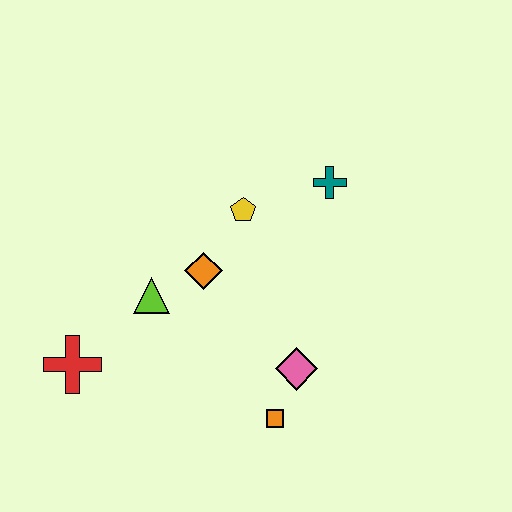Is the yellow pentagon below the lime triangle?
No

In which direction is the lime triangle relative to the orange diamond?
The lime triangle is to the left of the orange diamond.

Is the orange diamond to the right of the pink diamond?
No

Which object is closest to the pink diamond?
The orange square is closest to the pink diamond.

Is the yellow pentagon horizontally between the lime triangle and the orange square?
Yes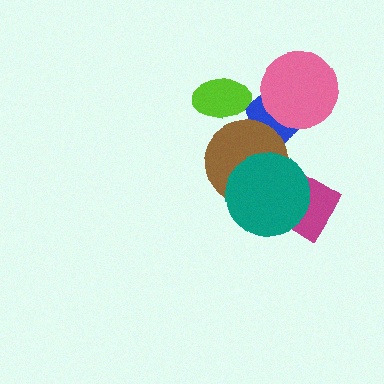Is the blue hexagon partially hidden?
Yes, it is partially covered by another shape.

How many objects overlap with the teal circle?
2 objects overlap with the teal circle.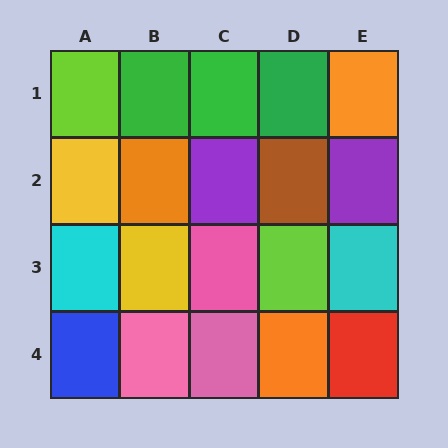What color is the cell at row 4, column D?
Orange.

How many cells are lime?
2 cells are lime.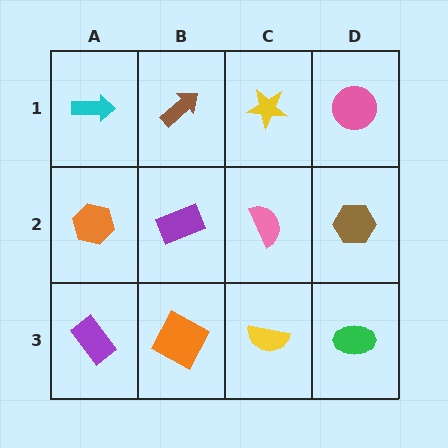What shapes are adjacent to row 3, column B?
A purple rectangle (row 2, column B), a purple rectangle (row 3, column A), a yellow semicircle (row 3, column C).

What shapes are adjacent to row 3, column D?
A brown hexagon (row 2, column D), a yellow semicircle (row 3, column C).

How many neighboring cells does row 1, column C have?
3.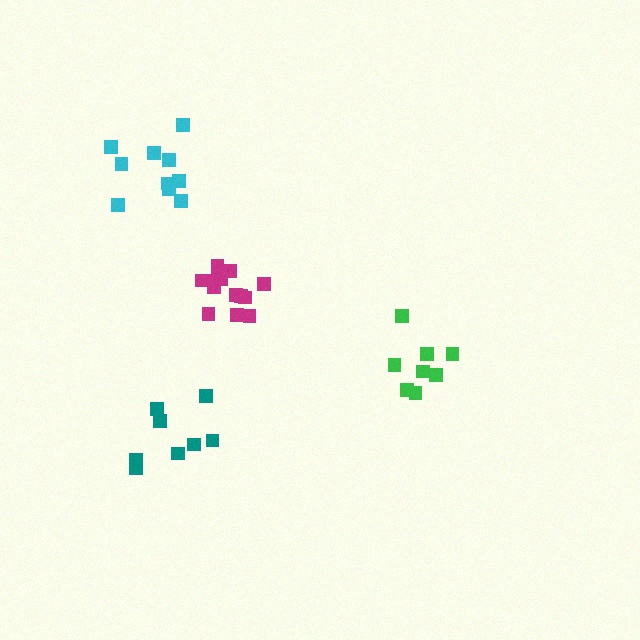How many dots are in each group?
Group 1: 10 dots, Group 2: 8 dots, Group 3: 8 dots, Group 4: 14 dots (40 total).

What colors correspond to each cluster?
The clusters are colored: cyan, green, teal, magenta.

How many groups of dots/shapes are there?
There are 4 groups.